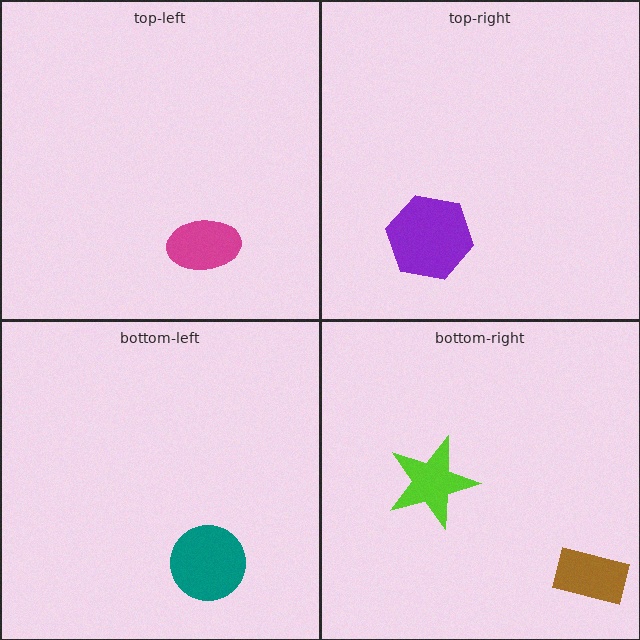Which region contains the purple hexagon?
The top-right region.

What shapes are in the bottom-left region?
The teal circle.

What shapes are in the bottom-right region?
The brown rectangle, the lime star.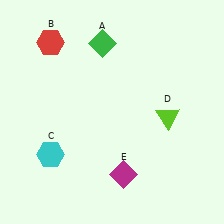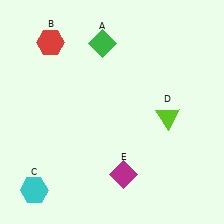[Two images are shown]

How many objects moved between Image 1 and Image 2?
1 object moved between the two images.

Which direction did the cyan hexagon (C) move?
The cyan hexagon (C) moved down.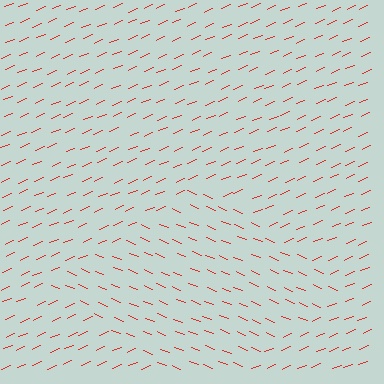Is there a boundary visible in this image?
Yes, there is a texture boundary formed by a change in line orientation.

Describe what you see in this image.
The image is filled with small red line segments. A diamond region in the image has lines oriented differently from the surrounding lines, creating a visible texture boundary.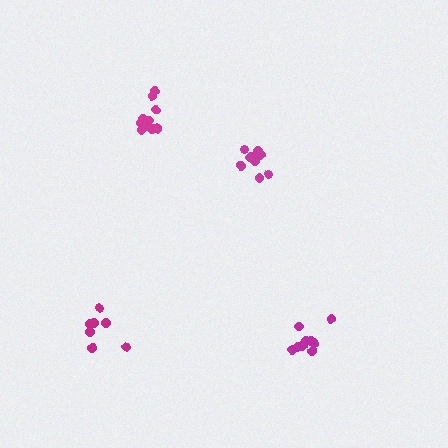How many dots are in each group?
Group 1: 10 dots, Group 2: 9 dots, Group 3: 7 dots, Group 4: 10 dots (36 total).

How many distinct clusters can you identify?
There are 4 distinct clusters.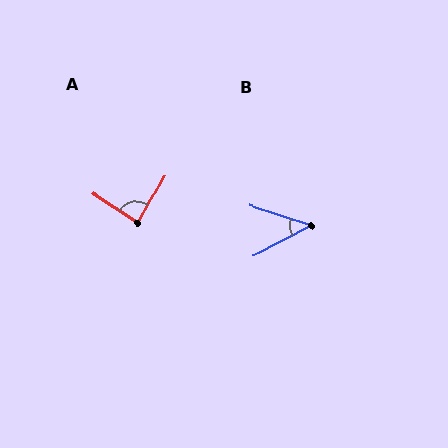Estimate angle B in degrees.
Approximately 46 degrees.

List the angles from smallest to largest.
B (46°), A (86°).